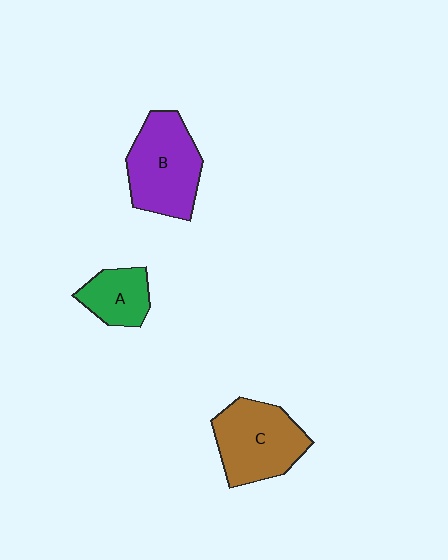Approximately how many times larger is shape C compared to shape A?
Approximately 1.8 times.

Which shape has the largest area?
Shape B (purple).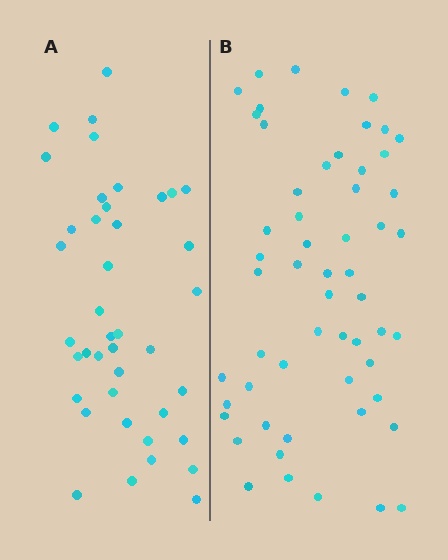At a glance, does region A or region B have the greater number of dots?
Region B (the right region) has more dots.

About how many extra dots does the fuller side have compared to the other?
Region B has approximately 15 more dots than region A.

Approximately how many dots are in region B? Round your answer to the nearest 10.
About 60 dots. (The exact count is 56, which rounds to 60.)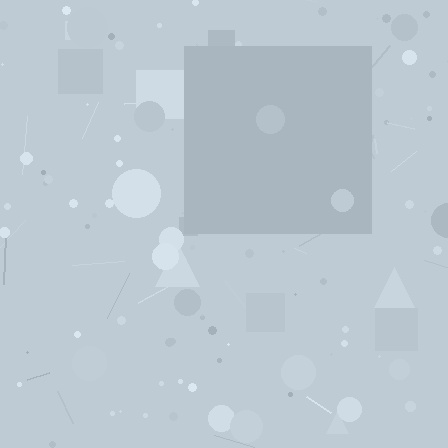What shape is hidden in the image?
A square is hidden in the image.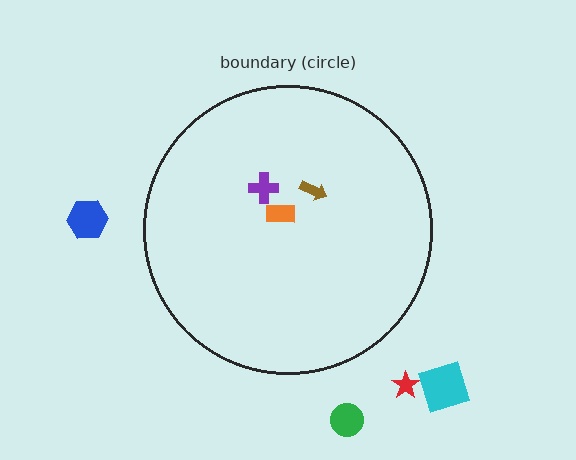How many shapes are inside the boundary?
3 inside, 4 outside.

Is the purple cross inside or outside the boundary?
Inside.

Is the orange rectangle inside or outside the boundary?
Inside.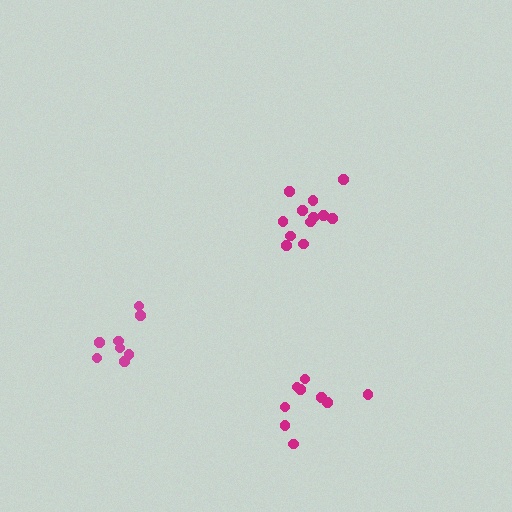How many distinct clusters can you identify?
There are 3 distinct clusters.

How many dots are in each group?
Group 1: 12 dots, Group 2: 9 dots, Group 3: 8 dots (29 total).